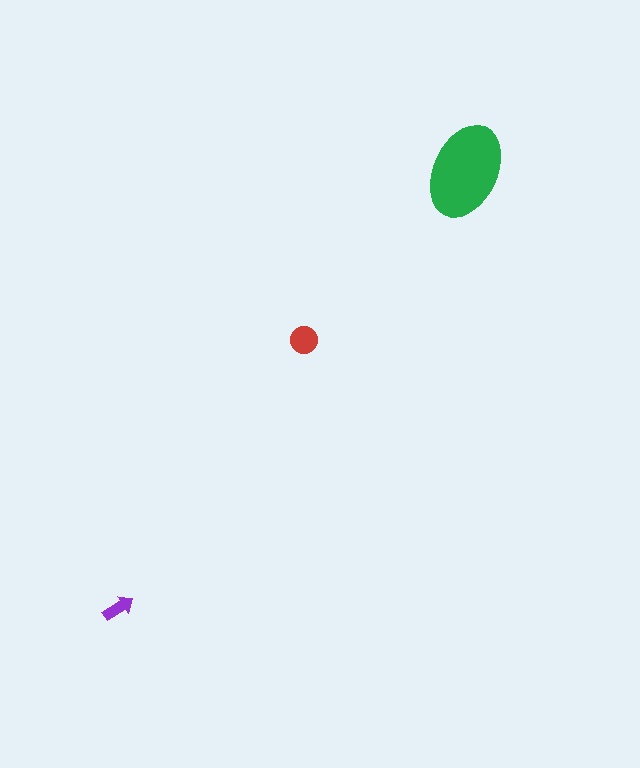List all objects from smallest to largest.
The purple arrow, the red circle, the green ellipse.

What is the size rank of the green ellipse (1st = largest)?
1st.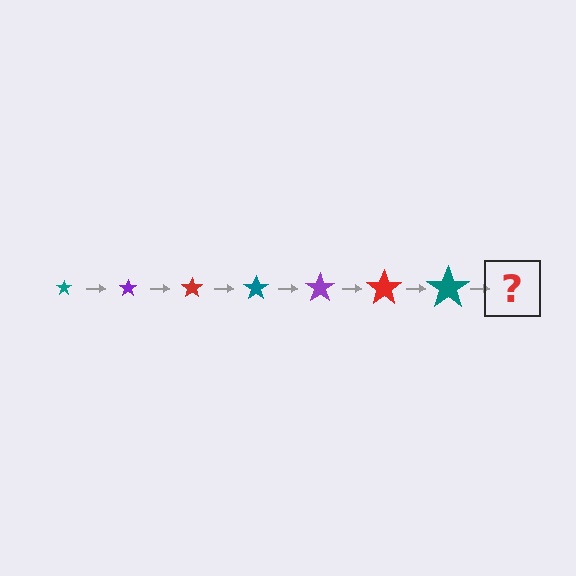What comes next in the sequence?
The next element should be a purple star, larger than the previous one.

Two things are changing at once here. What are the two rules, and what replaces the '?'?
The two rules are that the star grows larger each step and the color cycles through teal, purple, and red. The '?' should be a purple star, larger than the previous one.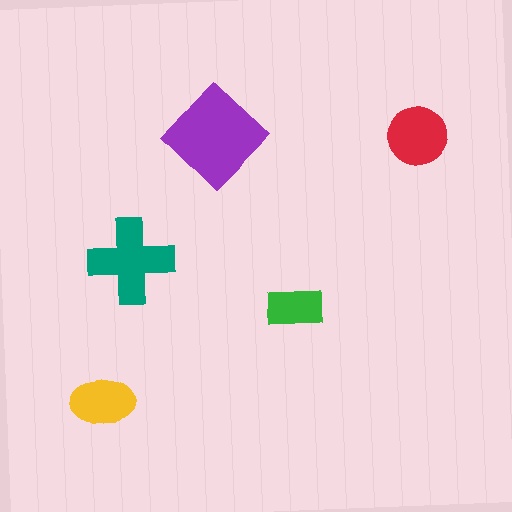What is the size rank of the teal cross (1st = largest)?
2nd.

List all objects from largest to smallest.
The purple diamond, the teal cross, the red circle, the yellow ellipse, the green rectangle.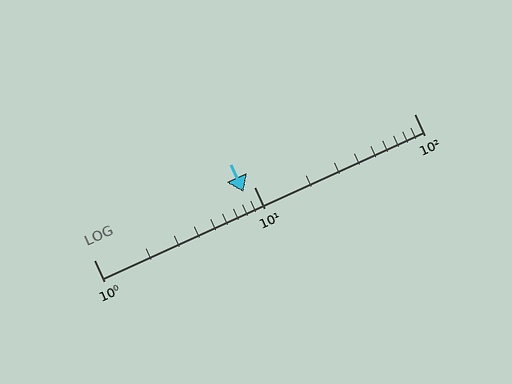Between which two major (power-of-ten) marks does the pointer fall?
The pointer is between 1 and 10.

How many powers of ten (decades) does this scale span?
The scale spans 2 decades, from 1 to 100.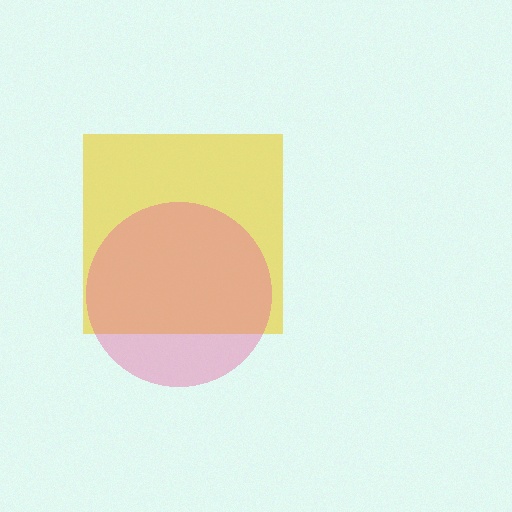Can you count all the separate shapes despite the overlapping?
Yes, there are 2 separate shapes.